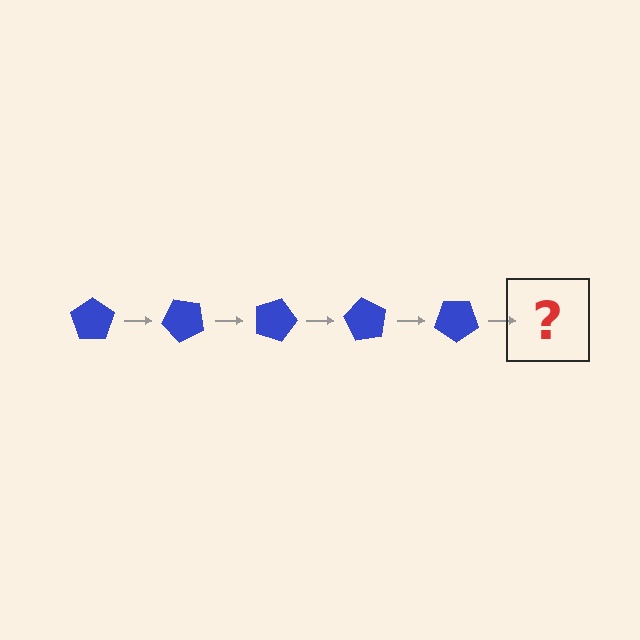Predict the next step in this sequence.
The next step is a blue pentagon rotated 225 degrees.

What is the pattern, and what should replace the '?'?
The pattern is that the pentagon rotates 45 degrees each step. The '?' should be a blue pentagon rotated 225 degrees.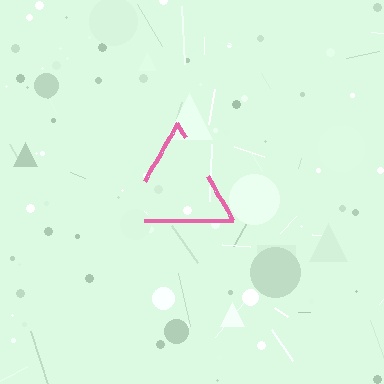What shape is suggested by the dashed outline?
The dashed outline suggests a triangle.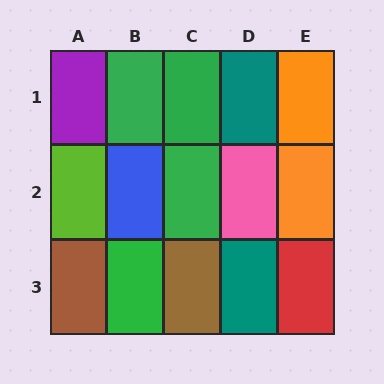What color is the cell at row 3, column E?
Red.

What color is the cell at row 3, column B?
Green.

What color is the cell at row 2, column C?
Green.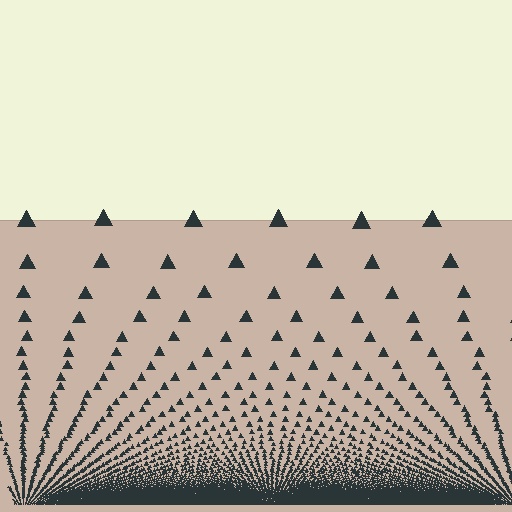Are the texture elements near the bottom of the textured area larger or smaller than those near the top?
Smaller. The gradient is inverted — elements near the bottom are smaller and denser.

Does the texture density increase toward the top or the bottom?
Density increases toward the bottom.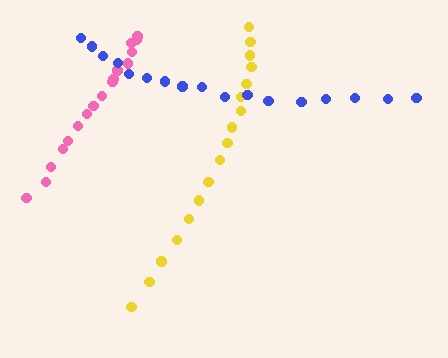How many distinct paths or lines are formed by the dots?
There are 3 distinct paths.